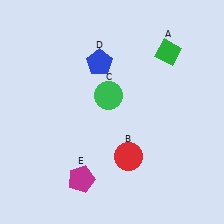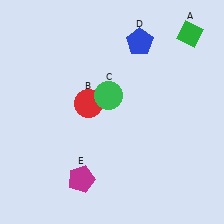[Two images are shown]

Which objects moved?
The objects that moved are: the green diamond (A), the red circle (B), the blue pentagon (D).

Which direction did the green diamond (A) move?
The green diamond (A) moved right.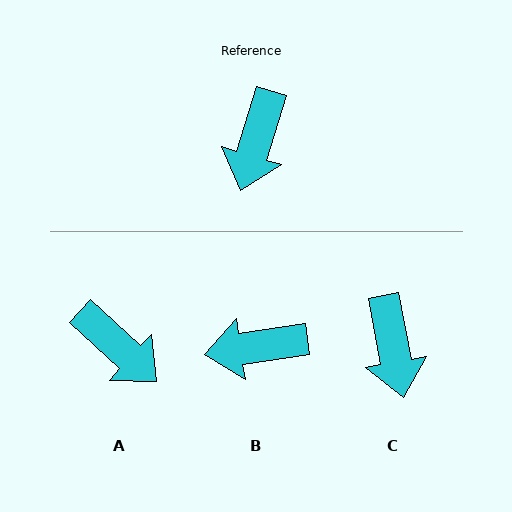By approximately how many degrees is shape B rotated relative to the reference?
Approximately 65 degrees clockwise.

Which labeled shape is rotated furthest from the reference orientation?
B, about 65 degrees away.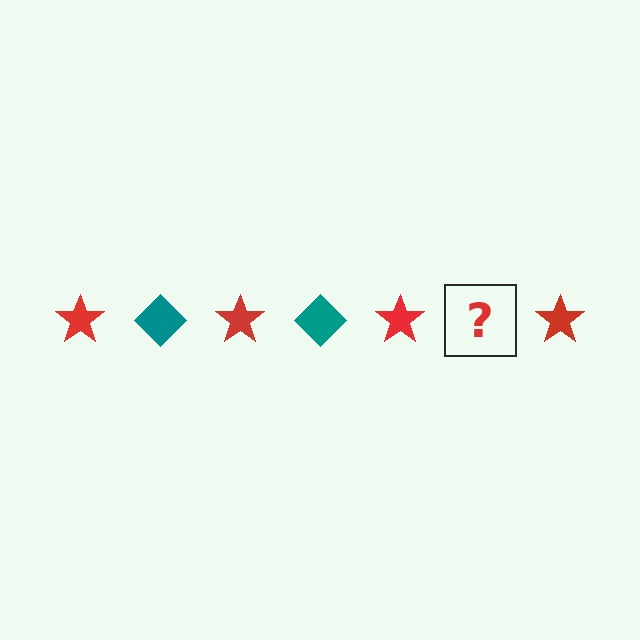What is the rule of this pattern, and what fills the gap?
The rule is that the pattern alternates between red star and teal diamond. The gap should be filled with a teal diamond.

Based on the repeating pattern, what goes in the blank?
The blank should be a teal diamond.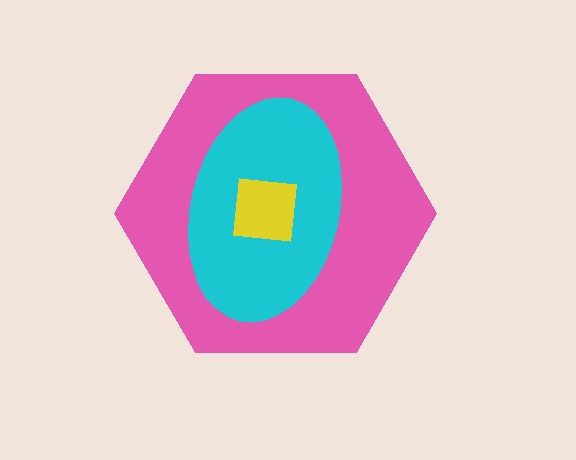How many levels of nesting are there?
3.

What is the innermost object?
The yellow square.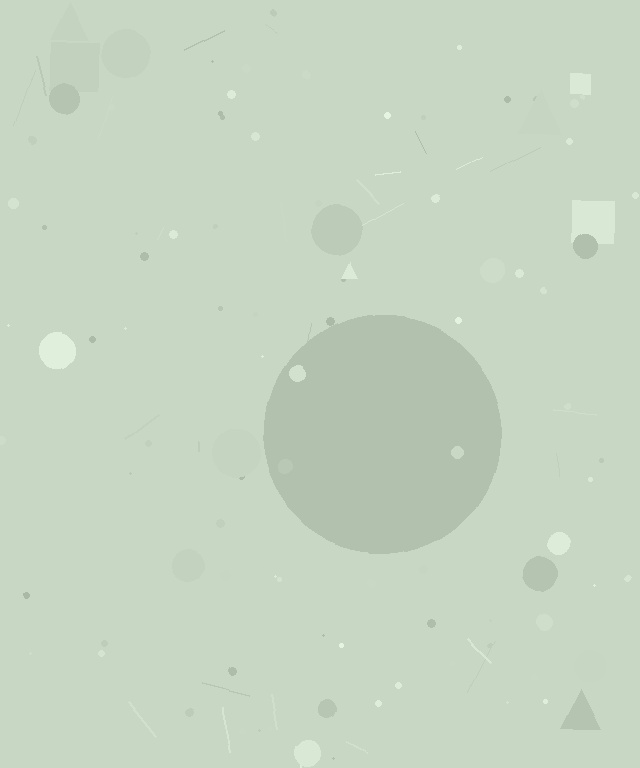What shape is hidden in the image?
A circle is hidden in the image.